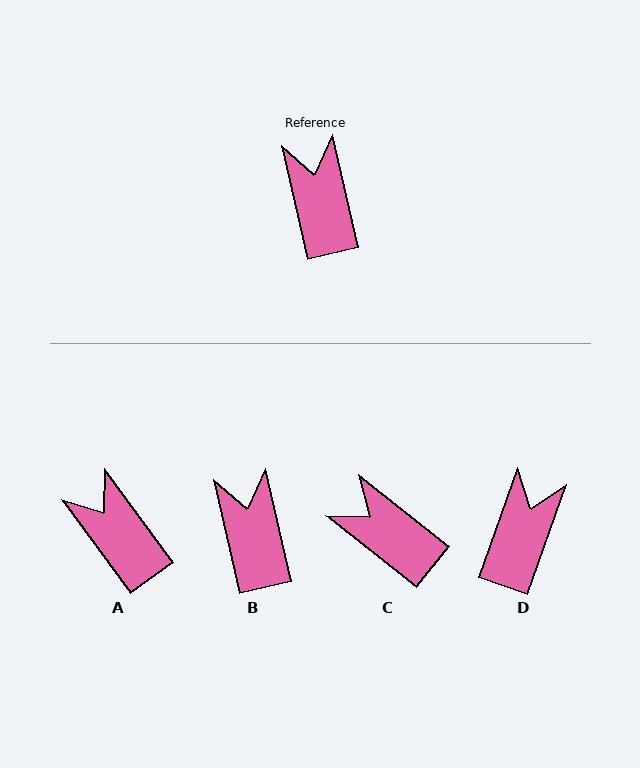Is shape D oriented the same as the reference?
No, it is off by about 33 degrees.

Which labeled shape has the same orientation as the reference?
B.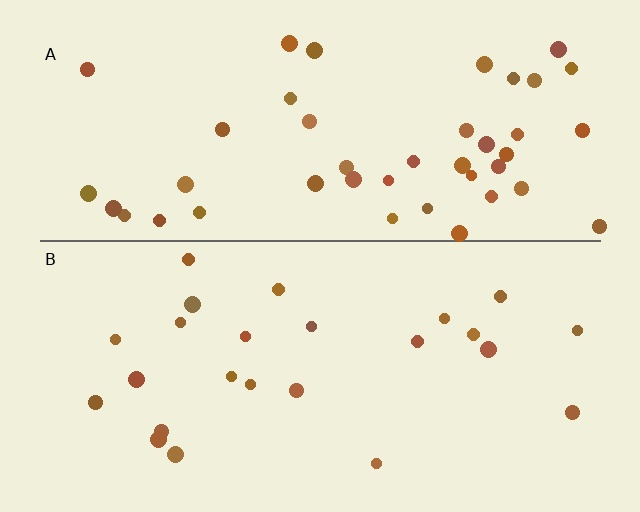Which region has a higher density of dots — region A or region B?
A (the top).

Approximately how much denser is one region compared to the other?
Approximately 1.8× — region A over region B.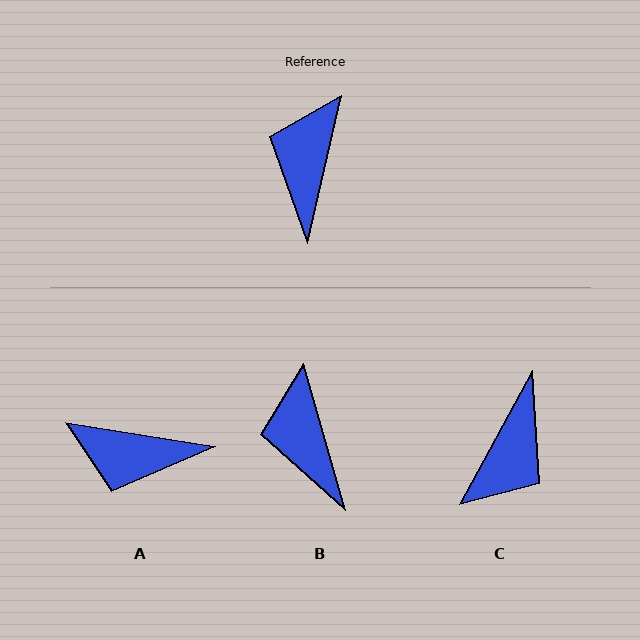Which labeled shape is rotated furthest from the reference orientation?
C, about 165 degrees away.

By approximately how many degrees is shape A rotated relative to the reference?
Approximately 94 degrees counter-clockwise.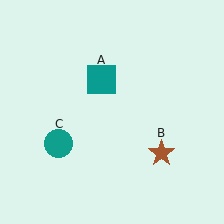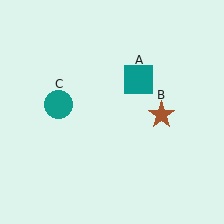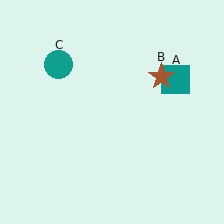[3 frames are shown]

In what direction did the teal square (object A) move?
The teal square (object A) moved right.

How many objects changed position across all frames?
3 objects changed position: teal square (object A), brown star (object B), teal circle (object C).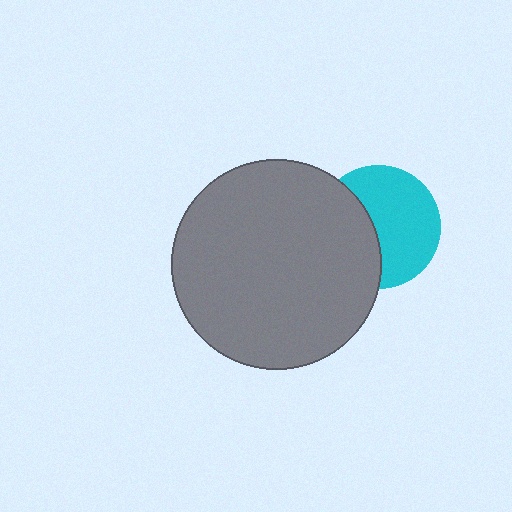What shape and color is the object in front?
The object in front is a gray circle.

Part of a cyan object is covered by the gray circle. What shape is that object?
It is a circle.